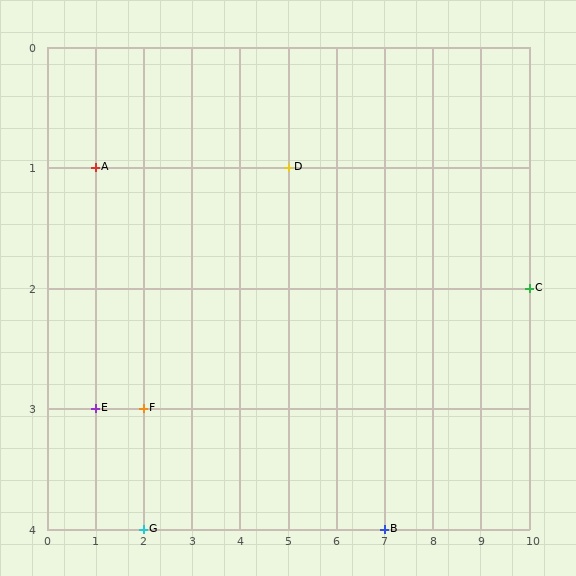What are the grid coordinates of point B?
Point B is at grid coordinates (7, 4).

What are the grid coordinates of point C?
Point C is at grid coordinates (10, 2).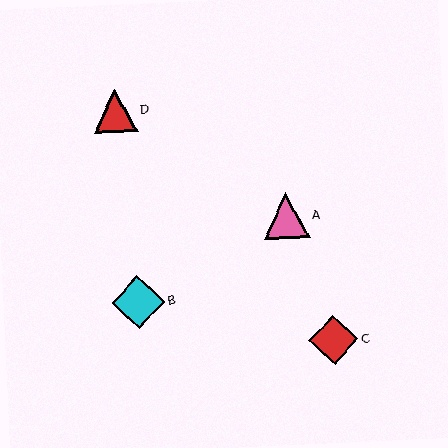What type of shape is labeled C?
Shape C is a red diamond.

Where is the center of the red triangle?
The center of the red triangle is at (115, 111).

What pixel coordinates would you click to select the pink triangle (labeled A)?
Click at (286, 216) to select the pink triangle A.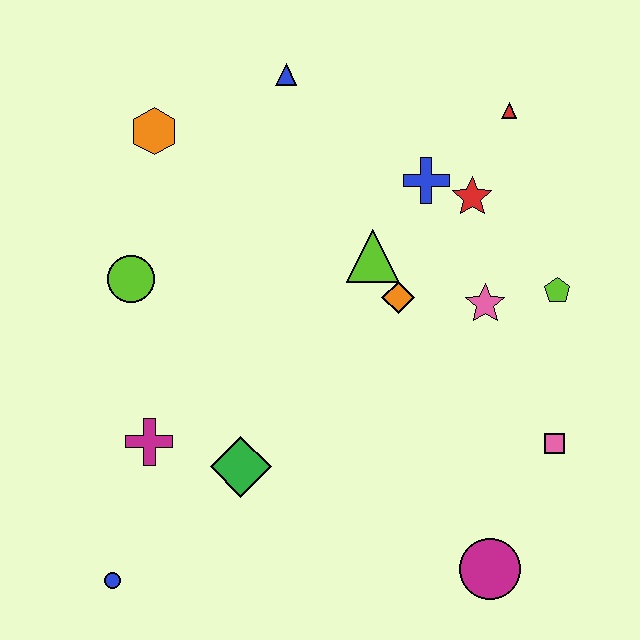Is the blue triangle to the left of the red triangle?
Yes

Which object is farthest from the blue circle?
The red triangle is farthest from the blue circle.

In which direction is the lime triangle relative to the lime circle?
The lime triangle is to the right of the lime circle.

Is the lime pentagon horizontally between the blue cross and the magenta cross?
No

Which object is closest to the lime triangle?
The orange diamond is closest to the lime triangle.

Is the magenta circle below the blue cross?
Yes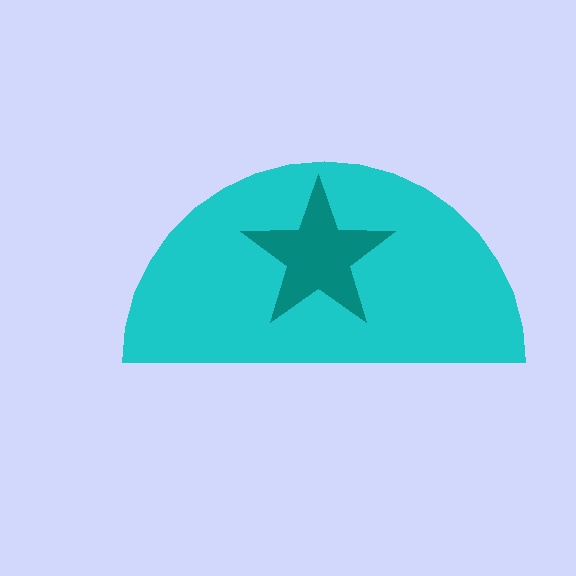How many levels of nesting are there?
2.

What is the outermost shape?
The cyan semicircle.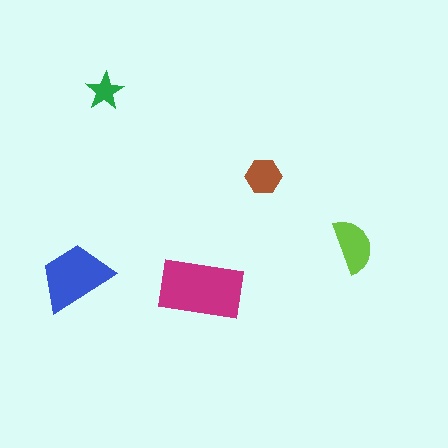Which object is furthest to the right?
The lime semicircle is rightmost.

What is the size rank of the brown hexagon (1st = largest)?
4th.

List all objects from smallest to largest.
The green star, the brown hexagon, the lime semicircle, the blue trapezoid, the magenta rectangle.